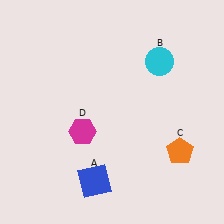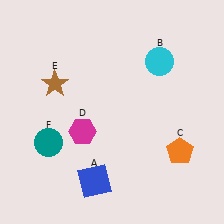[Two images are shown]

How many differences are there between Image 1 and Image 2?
There are 2 differences between the two images.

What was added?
A brown star (E), a teal circle (F) were added in Image 2.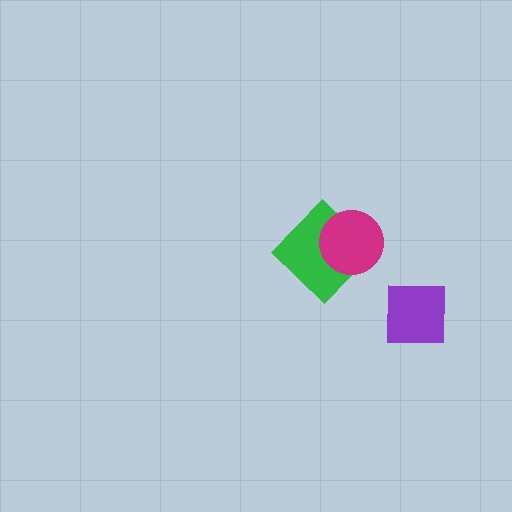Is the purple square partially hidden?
No, no other shape covers it.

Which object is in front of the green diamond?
The magenta circle is in front of the green diamond.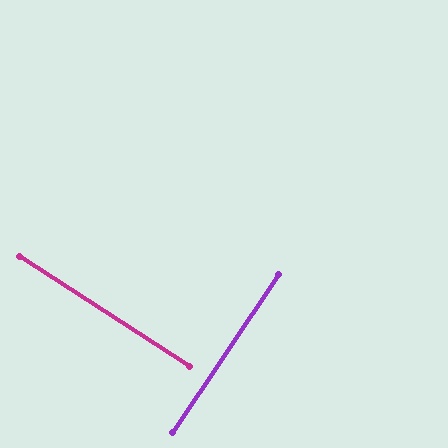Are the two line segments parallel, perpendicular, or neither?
Perpendicular — they meet at approximately 89°.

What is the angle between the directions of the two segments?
Approximately 89 degrees.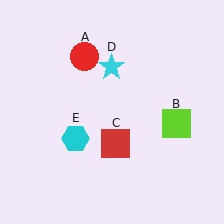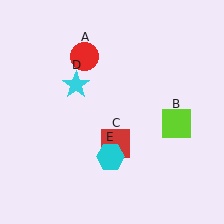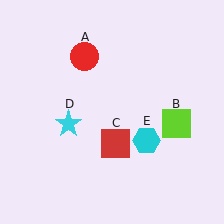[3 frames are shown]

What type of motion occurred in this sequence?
The cyan star (object D), cyan hexagon (object E) rotated counterclockwise around the center of the scene.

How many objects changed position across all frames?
2 objects changed position: cyan star (object D), cyan hexagon (object E).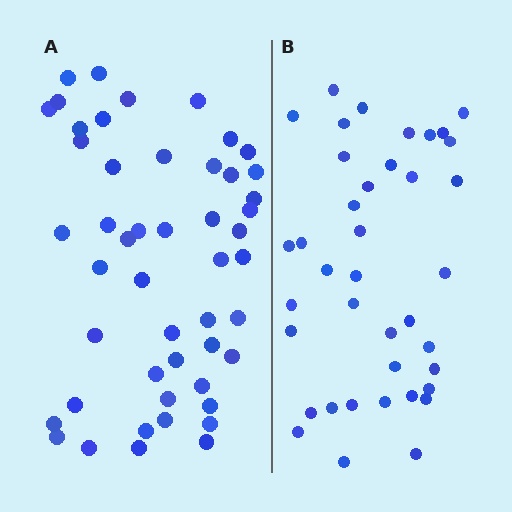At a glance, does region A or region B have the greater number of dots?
Region A (the left region) has more dots.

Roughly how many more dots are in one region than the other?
Region A has roughly 10 or so more dots than region B.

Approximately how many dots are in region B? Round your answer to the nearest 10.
About 40 dots. (The exact count is 39, which rounds to 40.)